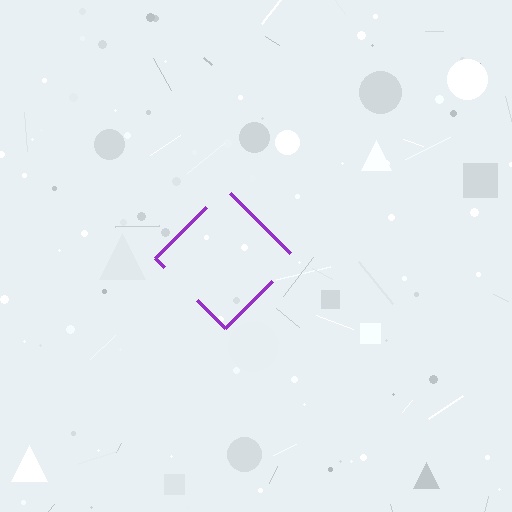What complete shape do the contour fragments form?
The contour fragments form a diamond.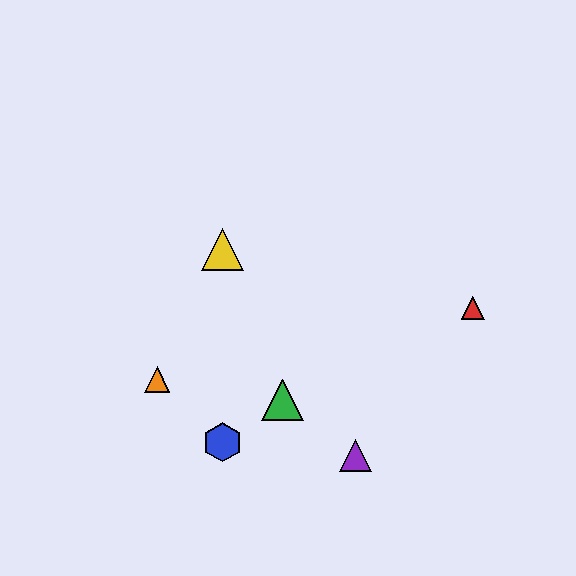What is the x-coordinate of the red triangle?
The red triangle is at x≈473.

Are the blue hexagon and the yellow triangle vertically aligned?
Yes, both are at x≈222.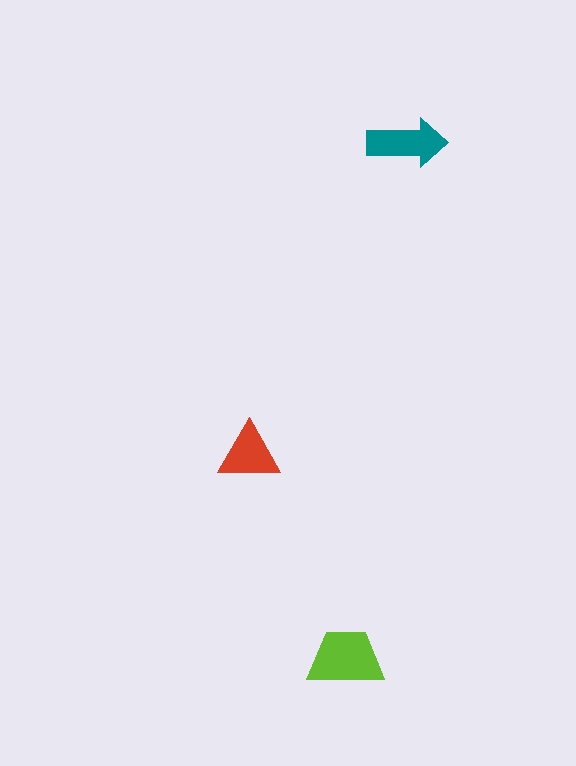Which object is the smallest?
The red triangle.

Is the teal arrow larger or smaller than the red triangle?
Larger.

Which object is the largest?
The lime trapezoid.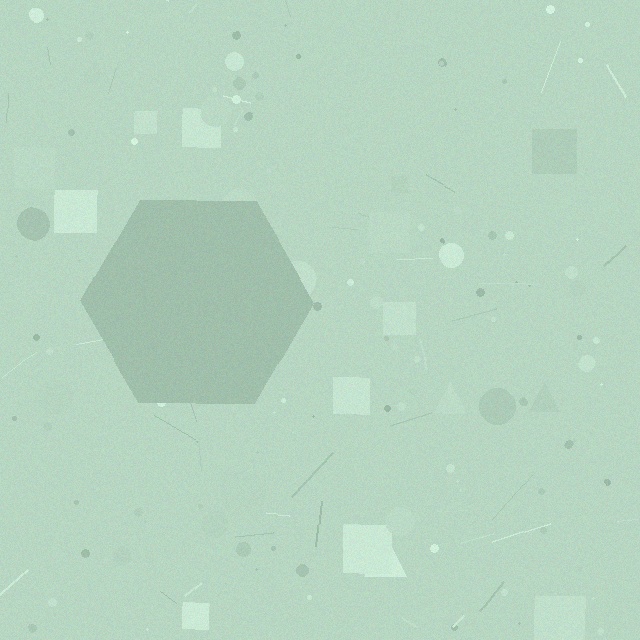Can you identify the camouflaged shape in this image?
The camouflaged shape is a hexagon.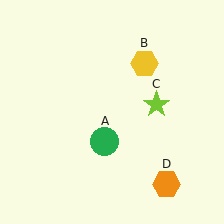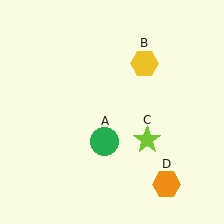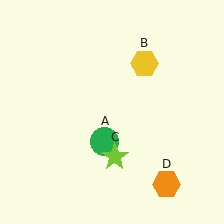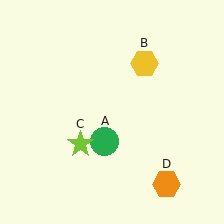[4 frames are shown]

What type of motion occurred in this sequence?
The lime star (object C) rotated clockwise around the center of the scene.